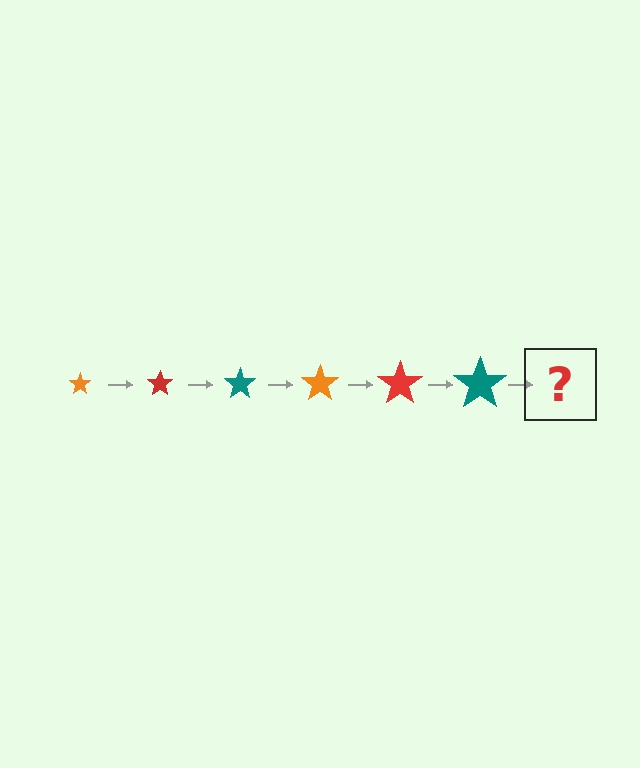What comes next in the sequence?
The next element should be an orange star, larger than the previous one.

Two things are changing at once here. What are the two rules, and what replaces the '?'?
The two rules are that the star grows larger each step and the color cycles through orange, red, and teal. The '?' should be an orange star, larger than the previous one.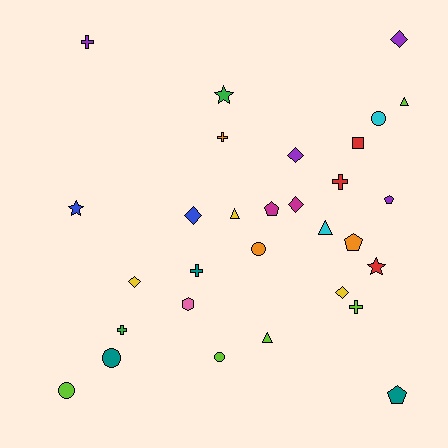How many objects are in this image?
There are 30 objects.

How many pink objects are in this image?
There is 1 pink object.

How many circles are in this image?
There are 5 circles.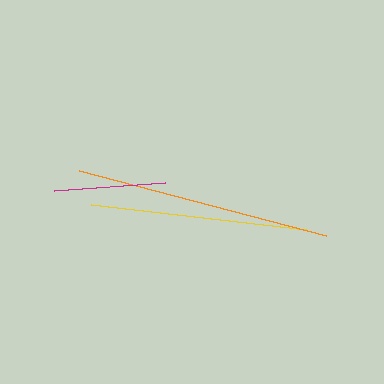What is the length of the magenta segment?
The magenta segment is approximately 111 pixels long.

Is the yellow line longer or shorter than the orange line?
The orange line is longer than the yellow line.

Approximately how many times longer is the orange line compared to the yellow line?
The orange line is approximately 1.2 times the length of the yellow line.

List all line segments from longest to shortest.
From longest to shortest: orange, yellow, magenta.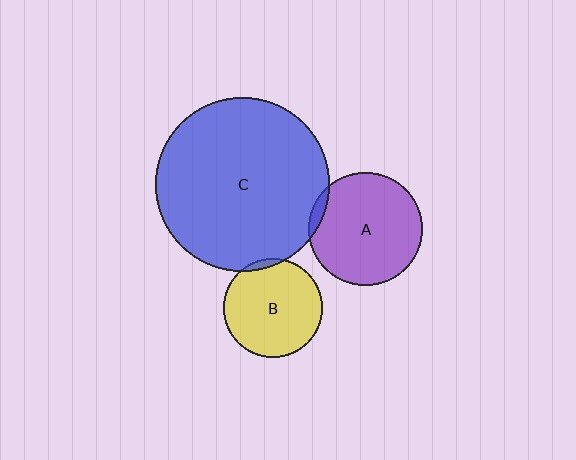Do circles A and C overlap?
Yes.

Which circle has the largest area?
Circle C (blue).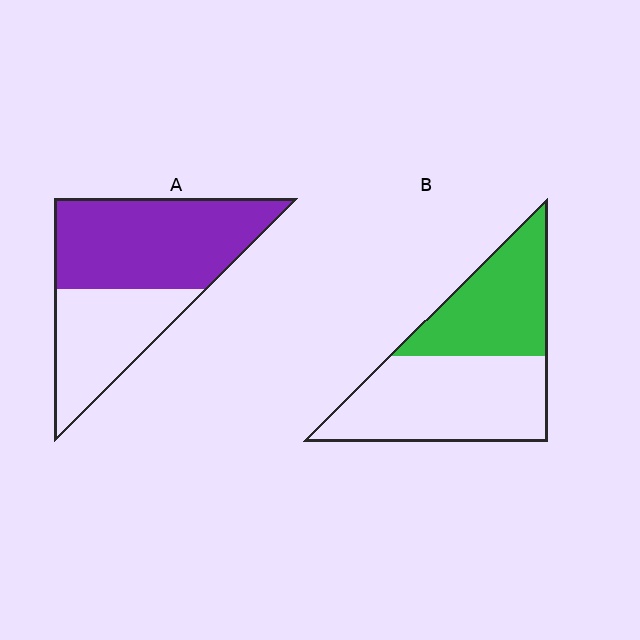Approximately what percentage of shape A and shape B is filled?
A is approximately 60% and B is approximately 40%.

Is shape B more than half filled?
No.